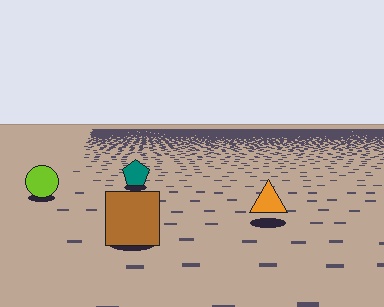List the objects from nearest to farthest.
From nearest to farthest: the brown square, the orange triangle, the lime circle, the teal pentagon.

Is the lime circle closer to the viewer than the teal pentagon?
Yes. The lime circle is closer — you can tell from the texture gradient: the ground texture is coarser near it.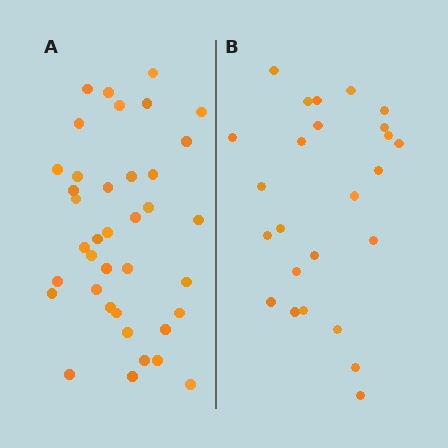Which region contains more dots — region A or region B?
Region A (the left region) has more dots.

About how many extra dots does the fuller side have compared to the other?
Region A has approximately 15 more dots than region B.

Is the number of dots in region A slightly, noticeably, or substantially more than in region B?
Region A has substantially more. The ratio is roughly 1.5 to 1.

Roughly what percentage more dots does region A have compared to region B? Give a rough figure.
About 50% more.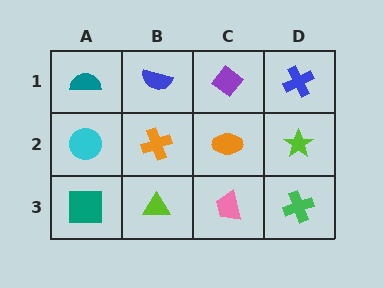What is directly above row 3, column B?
An orange cross.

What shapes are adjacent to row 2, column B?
A blue semicircle (row 1, column B), a lime triangle (row 3, column B), a cyan circle (row 2, column A), an orange ellipse (row 2, column C).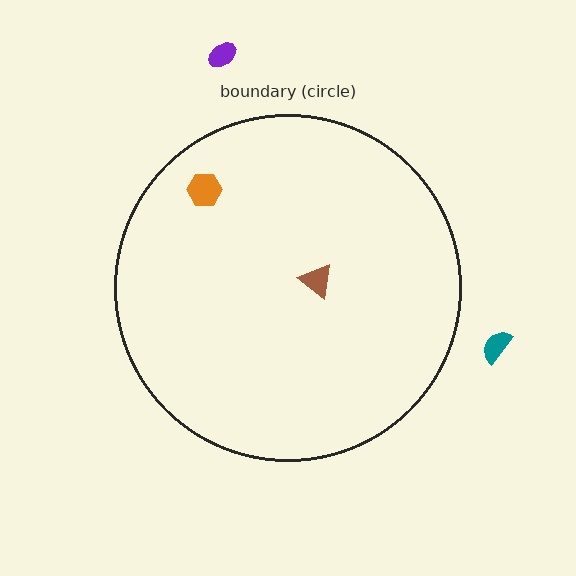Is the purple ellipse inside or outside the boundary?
Outside.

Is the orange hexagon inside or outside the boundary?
Inside.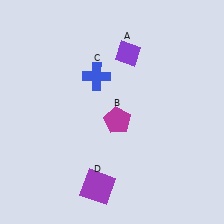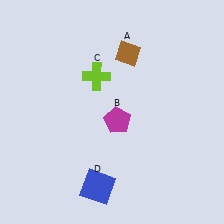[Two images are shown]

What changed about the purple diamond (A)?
In Image 1, A is purple. In Image 2, it changed to brown.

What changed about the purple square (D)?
In Image 1, D is purple. In Image 2, it changed to blue.